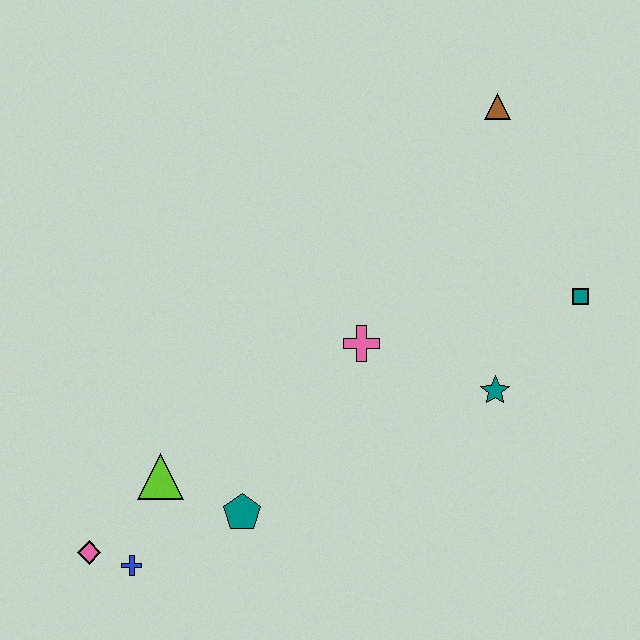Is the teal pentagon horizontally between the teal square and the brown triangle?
No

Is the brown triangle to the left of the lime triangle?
No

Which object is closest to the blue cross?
The pink diamond is closest to the blue cross.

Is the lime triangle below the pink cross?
Yes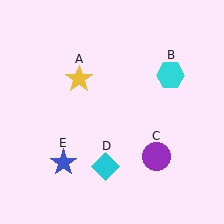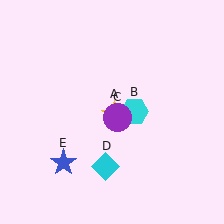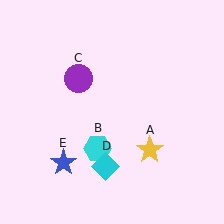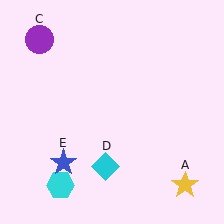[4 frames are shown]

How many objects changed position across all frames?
3 objects changed position: yellow star (object A), cyan hexagon (object B), purple circle (object C).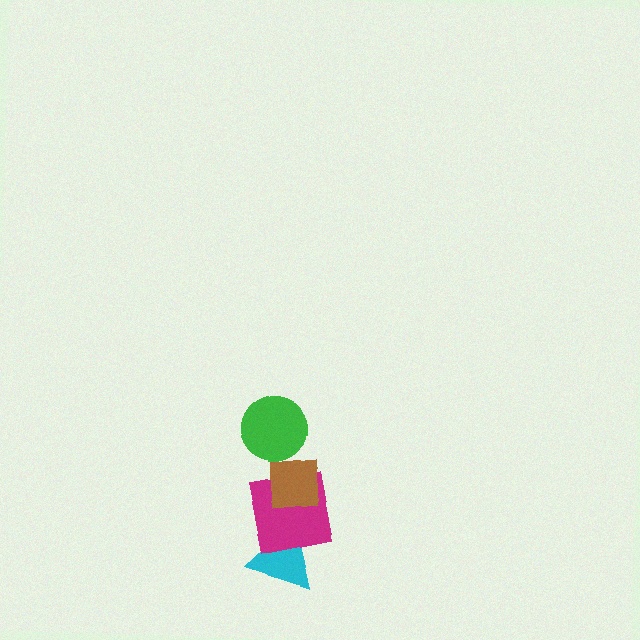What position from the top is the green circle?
The green circle is 1st from the top.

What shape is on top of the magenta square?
The brown square is on top of the magenta square.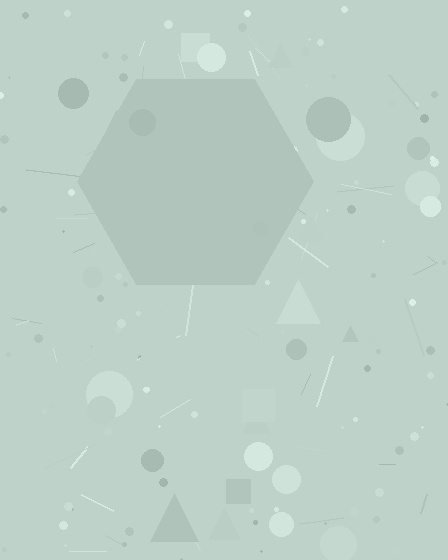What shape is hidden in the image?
A hexagon is hidden in the image.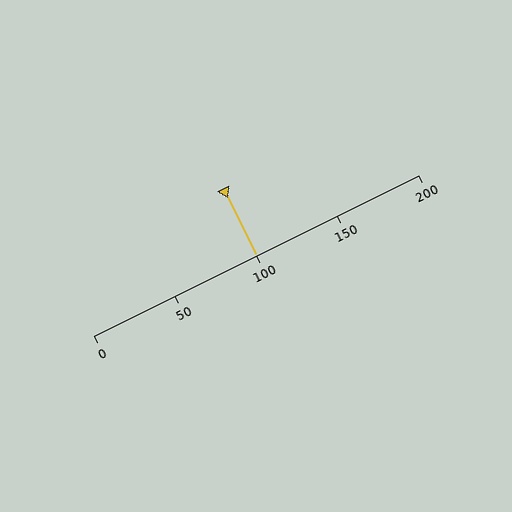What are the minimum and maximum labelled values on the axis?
The axis runs from 0 to 200.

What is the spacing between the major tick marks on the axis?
The major ticks are spaced 50 apart.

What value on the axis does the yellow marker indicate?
The marker indicates approximately 100.